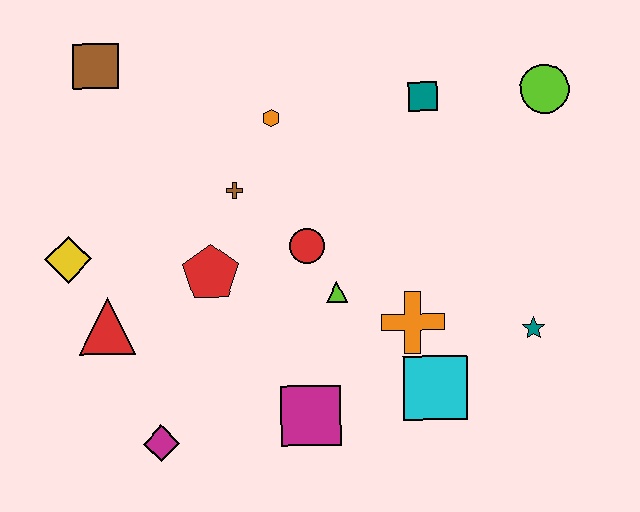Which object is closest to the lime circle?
The teal square is closest to the lime circle.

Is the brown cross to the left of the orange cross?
Yes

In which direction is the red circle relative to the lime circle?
The red circle is to the left of the lime circle.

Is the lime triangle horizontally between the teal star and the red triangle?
Yes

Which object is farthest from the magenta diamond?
The lime circle is farthest from the magenta diamond.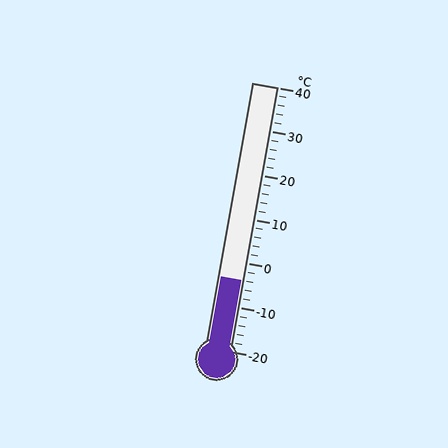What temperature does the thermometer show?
The thermometer shows approximately -4°C.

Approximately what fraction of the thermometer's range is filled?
The thermometer is filled to approximately 25% of its range.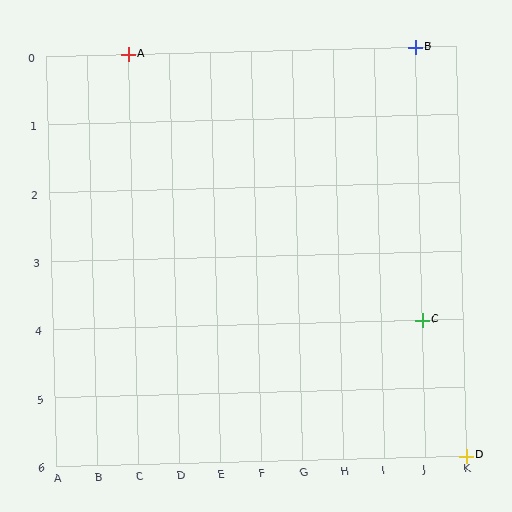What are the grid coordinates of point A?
Point A is at grid coordinates (C, 0).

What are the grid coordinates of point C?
Point C is at grid coordinates (J, 4).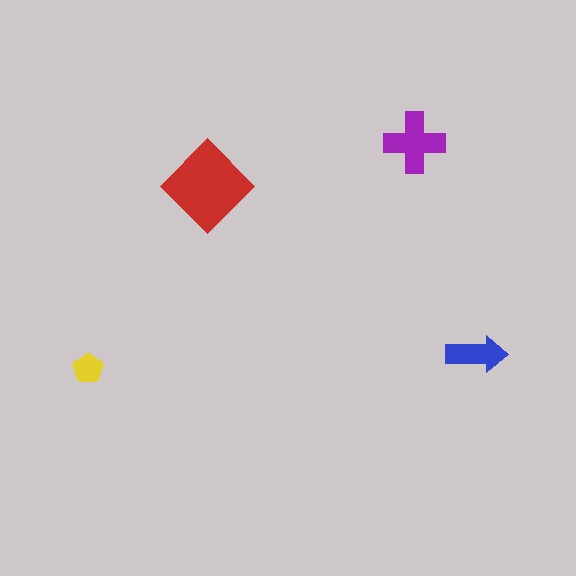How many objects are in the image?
There are 4 objects in the image.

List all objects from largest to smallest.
The red diamond, the purple cross, the blue arrow, the yellow pentagon.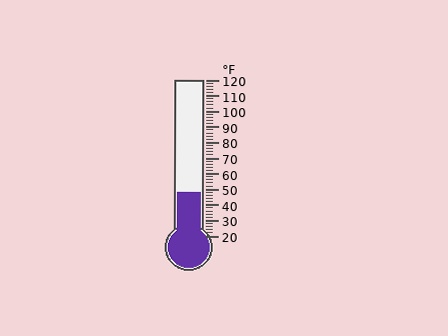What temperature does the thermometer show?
The thermometer shows approximately 48°F.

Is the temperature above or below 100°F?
The temperature is below 100°F.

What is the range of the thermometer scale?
The thermometer scale ranges from 20°F to 120°F.